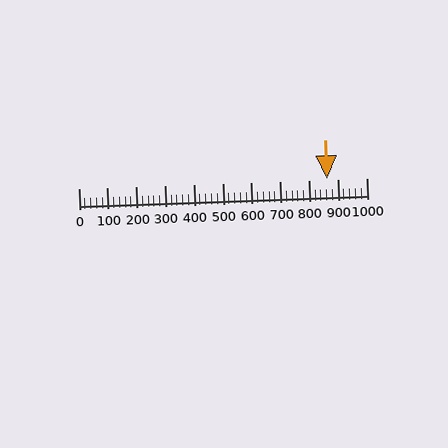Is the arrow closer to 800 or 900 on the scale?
The arrow is closer to 900.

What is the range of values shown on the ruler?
The ruler shows values from 0 to 1000.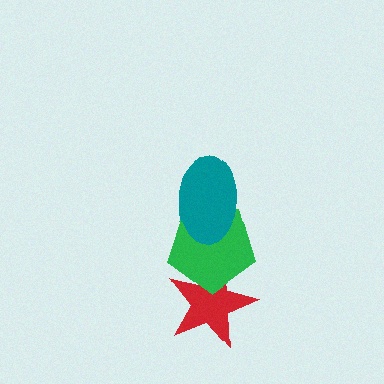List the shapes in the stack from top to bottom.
From top to bottom: the teal ellipse, the green pentagon, the red star.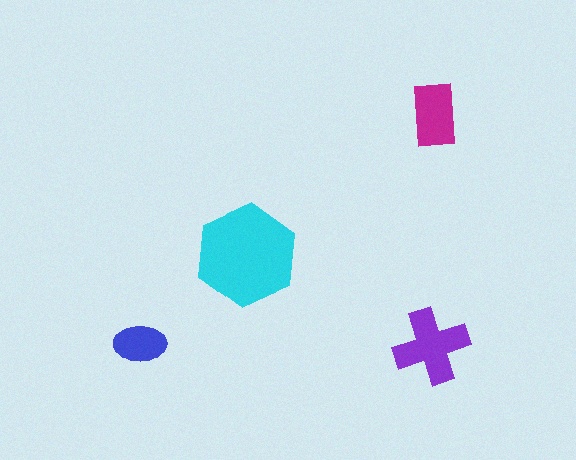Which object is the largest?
The cyan hexagon.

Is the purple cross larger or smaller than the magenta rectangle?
Larger.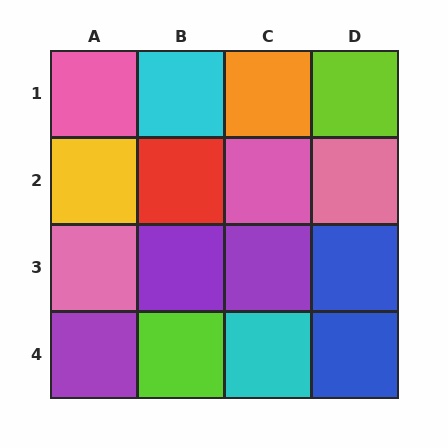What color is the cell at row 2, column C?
Pink.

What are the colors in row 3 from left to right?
Pink, purple, purple, blue.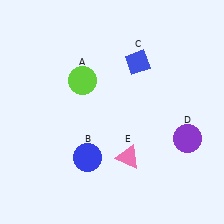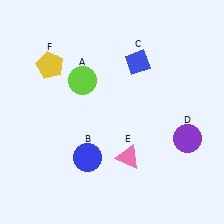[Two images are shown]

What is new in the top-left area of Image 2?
A yellow pentagon (F) was added in the top-left area of Image 2.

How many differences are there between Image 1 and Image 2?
There is 1 difference between the two images.